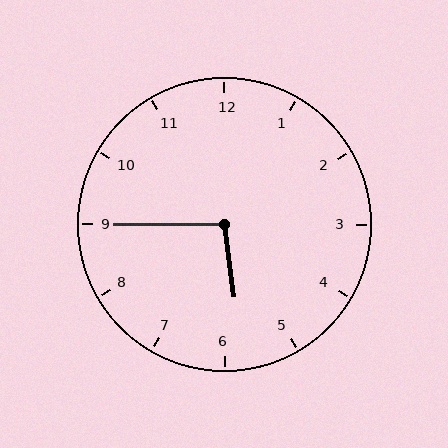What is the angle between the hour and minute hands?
Approximately 98 degrees.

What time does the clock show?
5:45.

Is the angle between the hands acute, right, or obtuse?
It is obtuse.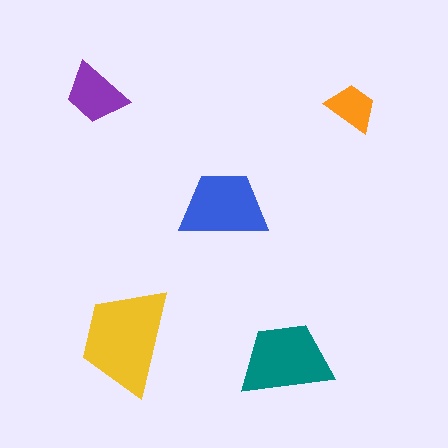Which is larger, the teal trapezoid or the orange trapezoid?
The teal one.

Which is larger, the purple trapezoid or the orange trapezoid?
The purple one.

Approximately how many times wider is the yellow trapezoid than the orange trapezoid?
About 2 times wider.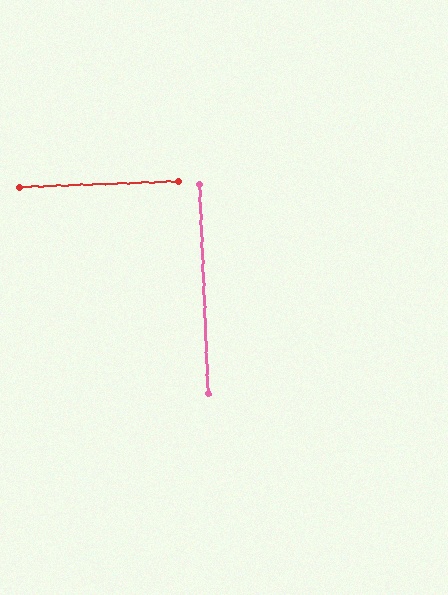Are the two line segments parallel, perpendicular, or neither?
Perpendicular — they meet at approximately 90°.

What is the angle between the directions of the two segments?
Approximately 90 degrees.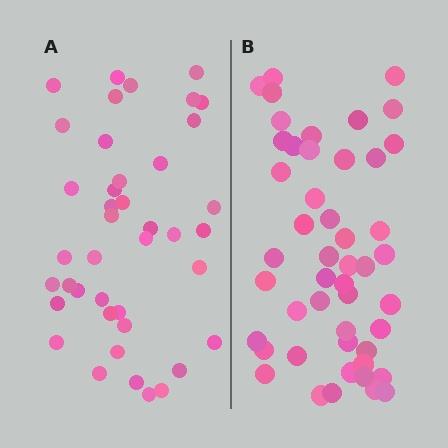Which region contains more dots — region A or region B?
Region B (the right region) has more dots.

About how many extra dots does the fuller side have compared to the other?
Region B has roughly 8 or so more dots than region A.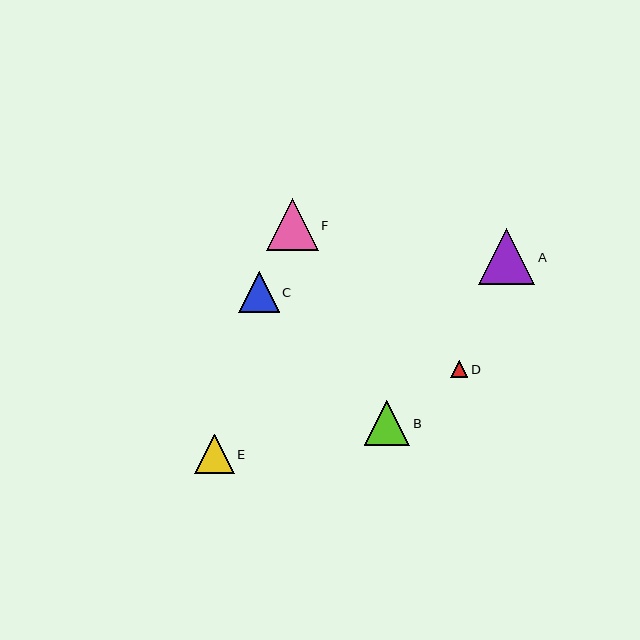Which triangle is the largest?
Triangle A is the largest with a size of approximately 56 pixels.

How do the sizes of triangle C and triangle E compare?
Triangle C and triangle E are approximately the same size.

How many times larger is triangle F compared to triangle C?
Triangle F is approximately 1.3 times the size of triangle C.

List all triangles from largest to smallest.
From largest to smallest: A, F, B, C, E, D.